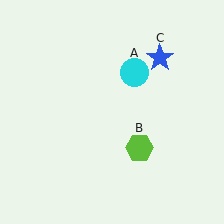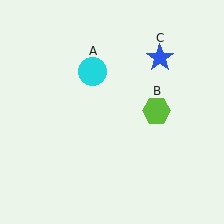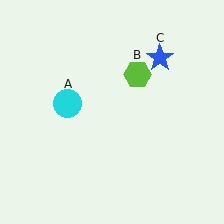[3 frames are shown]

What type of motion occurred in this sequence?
The cyan circle (object A), lime hexagon (object B) rotated counterclockwise around the center of the scene.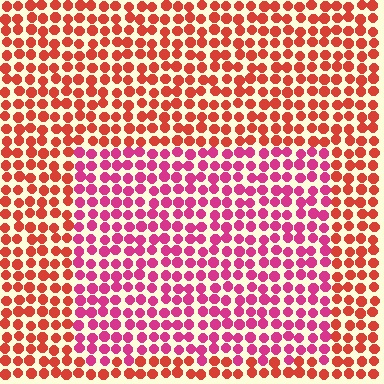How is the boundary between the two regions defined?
The boundary is defined purely by a slight shift in hue (about 37 degrees). Spacing, size, and orientation are identical on both sides.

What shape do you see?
I see a rectangle.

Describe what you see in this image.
The image is filled with small red elements in a uniform arrangement. A rectangle-shaped region is visible where the elements are tinted to a slightly different hue, forming a subtle color boundary.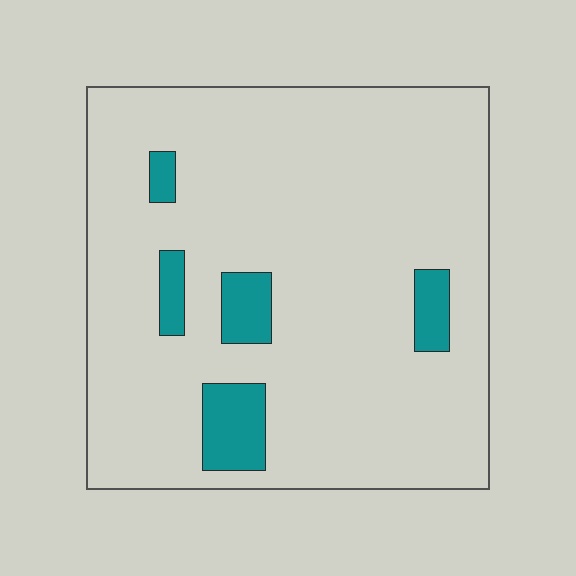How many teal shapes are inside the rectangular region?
5.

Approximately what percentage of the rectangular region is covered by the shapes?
Approximately 10%.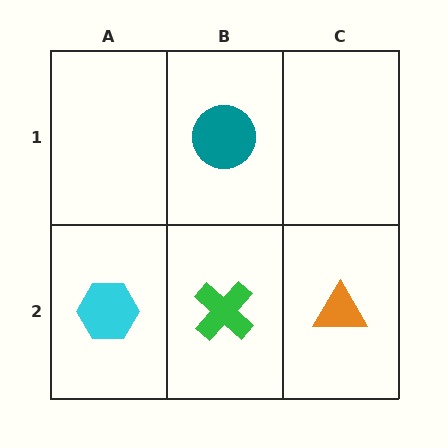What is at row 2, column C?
An orange triangle.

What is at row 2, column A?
A cyan hexagon.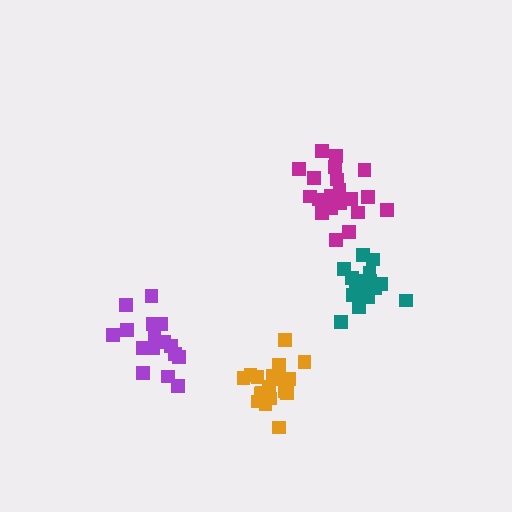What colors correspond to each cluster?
The clusters are colored: orange, purple, magenta, teal.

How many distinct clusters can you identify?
There are 4 distinct clusters.